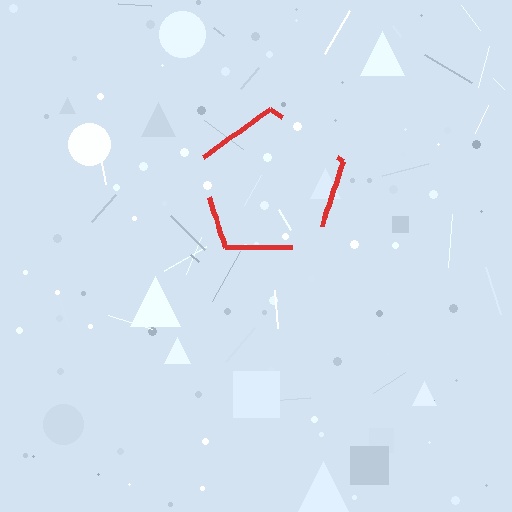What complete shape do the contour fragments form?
The contour fragments form a pentagon.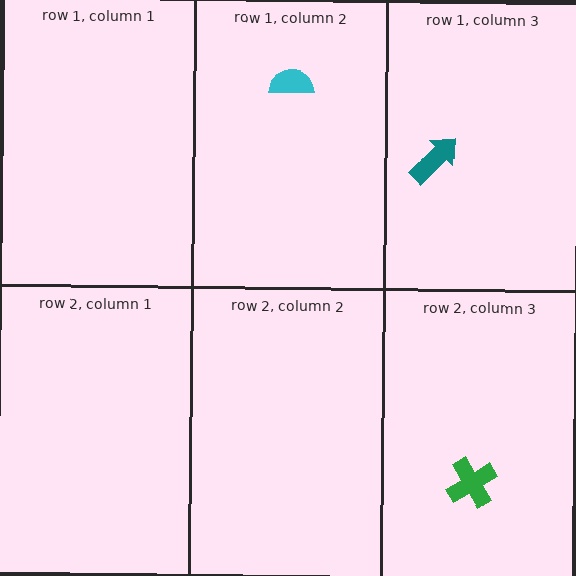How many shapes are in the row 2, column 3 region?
1.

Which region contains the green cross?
The row 2, column 3 region.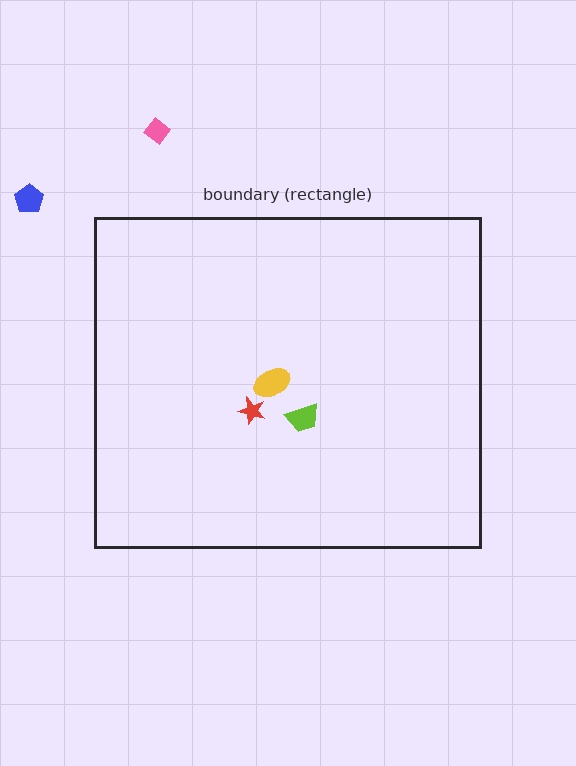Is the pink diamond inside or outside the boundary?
Outside.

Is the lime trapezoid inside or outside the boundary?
Inside.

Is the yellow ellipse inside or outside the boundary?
Inside.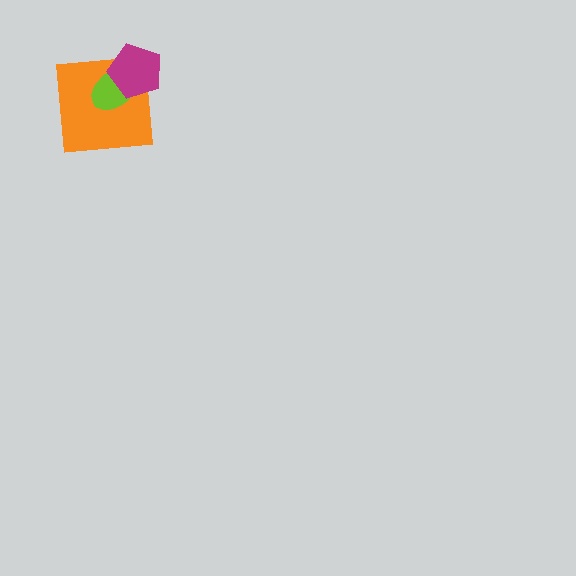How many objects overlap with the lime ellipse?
2 objects overlap with the lime ellipse.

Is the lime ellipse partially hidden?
Yes, it is partially covered by another shape.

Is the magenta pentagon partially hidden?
No, no other shape covers it.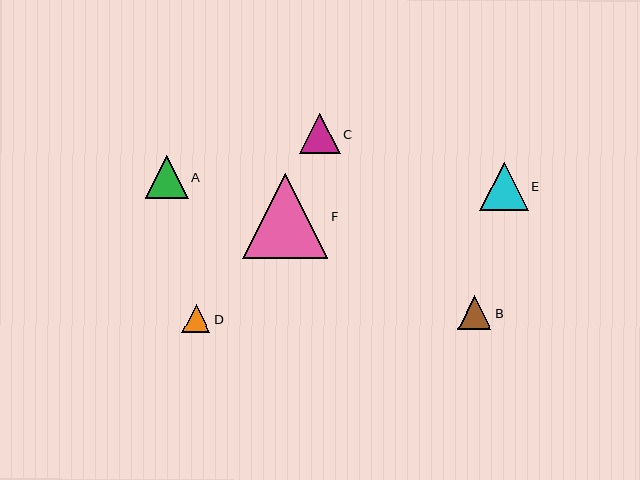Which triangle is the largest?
Triangle F is the largest with a size of approximately 86 pixels.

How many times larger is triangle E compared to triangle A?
Triangle E is approximately 1.1 times the size of triangle A.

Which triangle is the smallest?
Triangle D is the smallest with a size of approximately 28 pixels.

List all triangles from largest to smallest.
From largest to smallest: F, E, A, C, B, D.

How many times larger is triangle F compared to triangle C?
Triangle F is approximately 2.1 times the size of triangle C.